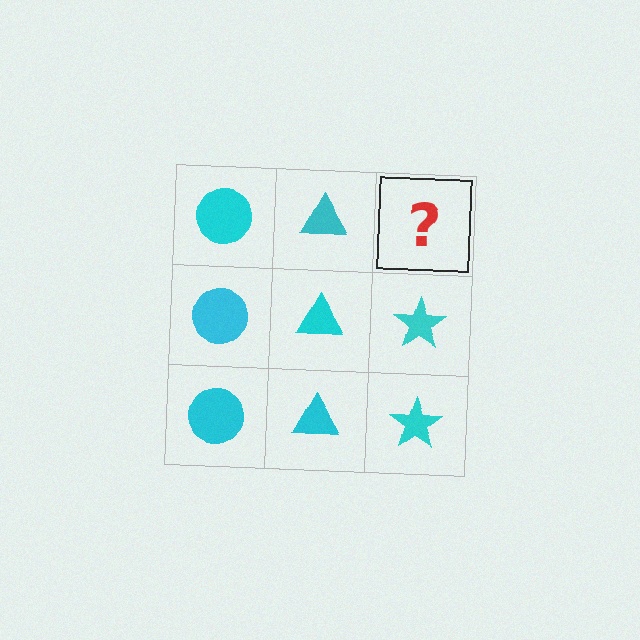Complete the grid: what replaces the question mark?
The question mark should be replaced with a cyan star.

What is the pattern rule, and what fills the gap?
The rule is that each column has a consistent shape. The gap should be filled with a cyan star.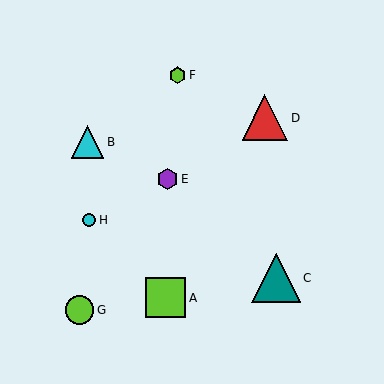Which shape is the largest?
The teal triangle (labeled C) is the largest.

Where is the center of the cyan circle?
The center of the cyan circle is at (89, 220).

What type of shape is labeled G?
Shape G is a lime circle.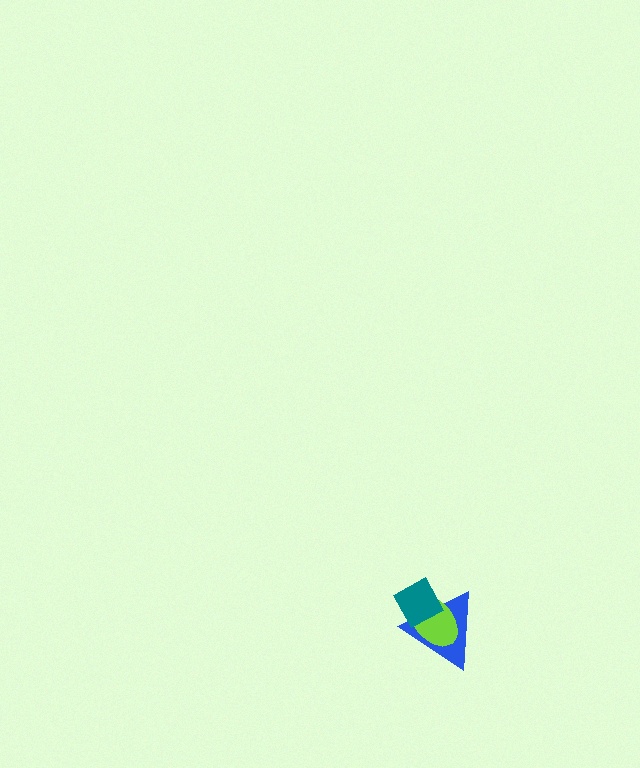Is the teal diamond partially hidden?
No, no other shape covers it.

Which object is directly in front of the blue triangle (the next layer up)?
The lime ellipse is directly in front of the blue triangle.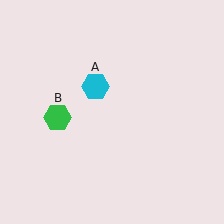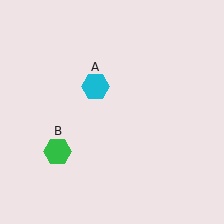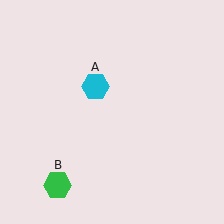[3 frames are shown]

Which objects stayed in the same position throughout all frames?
Cyan hexagon (object A) remained stationary.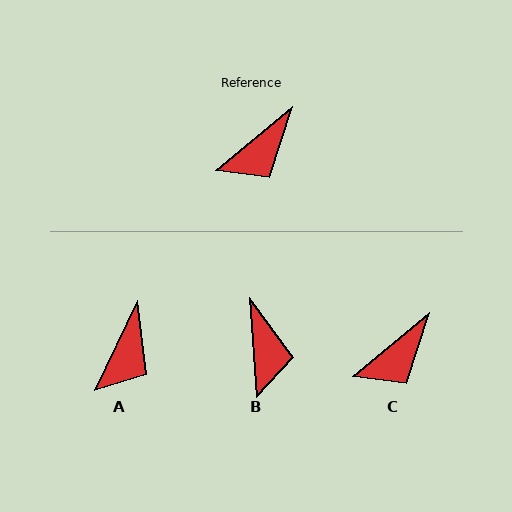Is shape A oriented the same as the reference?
No, it is off by about 25 degrees.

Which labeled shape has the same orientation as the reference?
C.